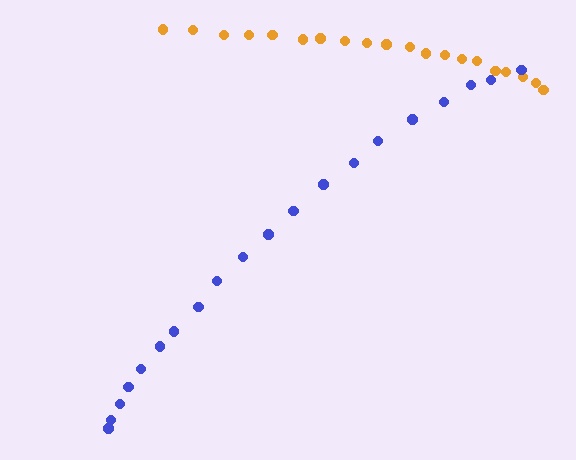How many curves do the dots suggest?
There are 2 distinct paths.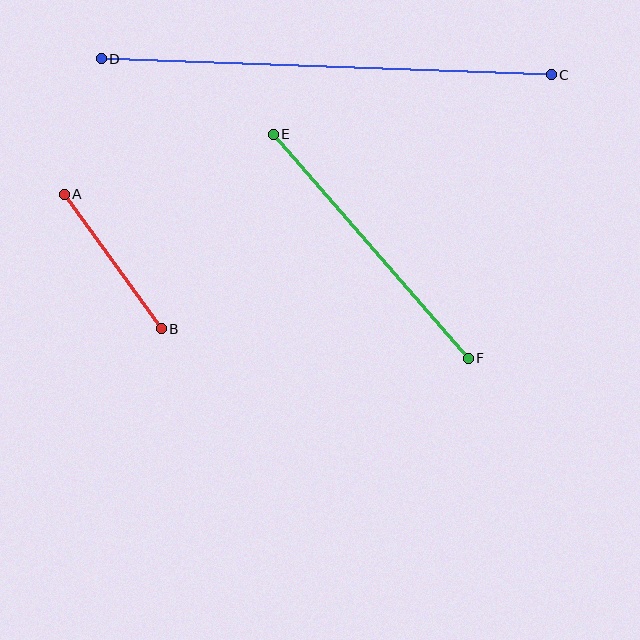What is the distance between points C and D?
The distance is approximately 450 pixels.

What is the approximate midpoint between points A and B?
The midpoint is at approximately (113, 261) pixels.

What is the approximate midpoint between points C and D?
The midpoint is at approximately (326, 67) pixels.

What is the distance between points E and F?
The distance is approximately 296 pixels.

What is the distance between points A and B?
The distance is approximately 166 pixels.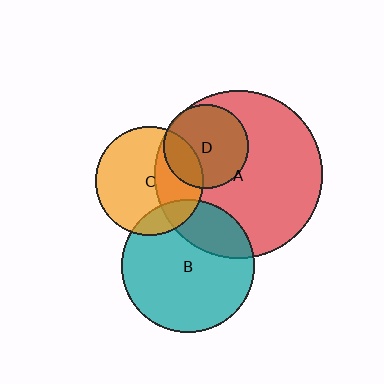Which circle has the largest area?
Circle A (red).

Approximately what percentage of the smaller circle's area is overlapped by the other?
Approximately 25%.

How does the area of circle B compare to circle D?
Approximately 2.5 times.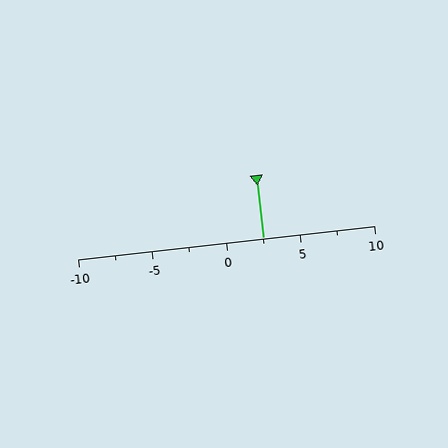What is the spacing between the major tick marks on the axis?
The major ticks are spaced 5 apart.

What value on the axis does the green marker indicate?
The marker indicates approximately 2.5.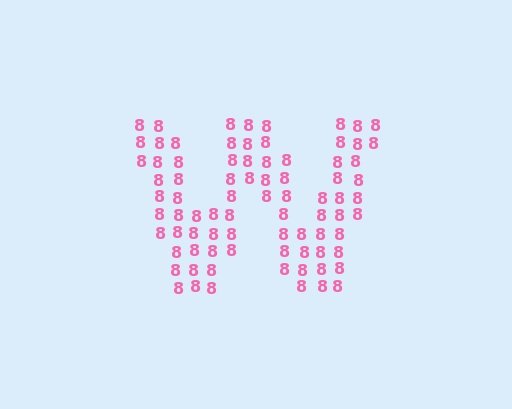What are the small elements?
The small elements are digit 8's.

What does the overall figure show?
The overall figure shows the letter W.